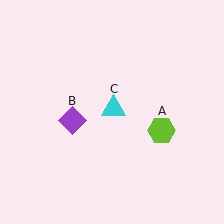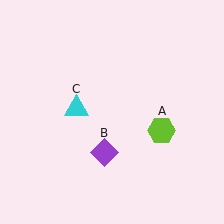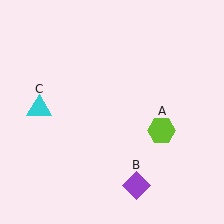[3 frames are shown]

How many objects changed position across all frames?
2 objects changed position: purple diamond (object B), cyan triangle (object C).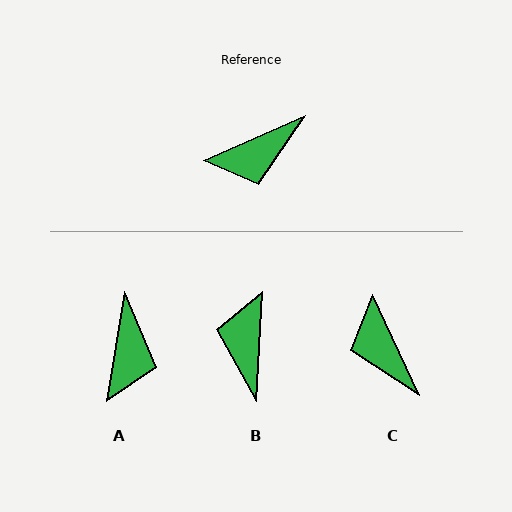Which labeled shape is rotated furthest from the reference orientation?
B, about 117 degrees away.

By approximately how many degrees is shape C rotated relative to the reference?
Approximately 89 degrees clockwise.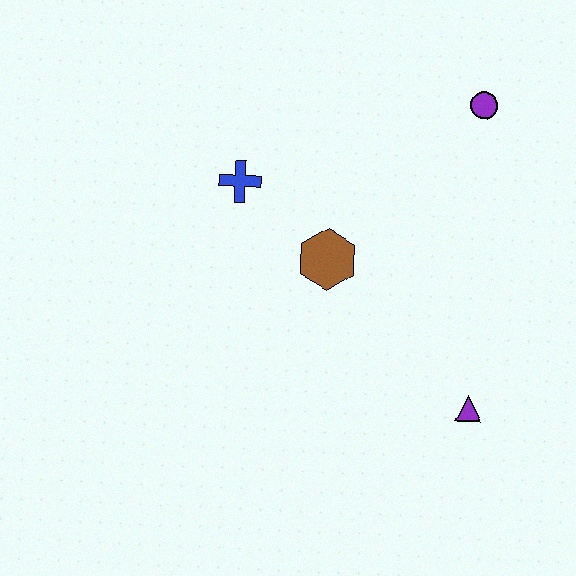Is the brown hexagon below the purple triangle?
No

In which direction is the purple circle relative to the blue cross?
The purple circle is to the right of the blue cross.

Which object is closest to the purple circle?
The brown hexagon is closest to the purple circle.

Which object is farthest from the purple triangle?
The blue cross is farthest from the purple triangle.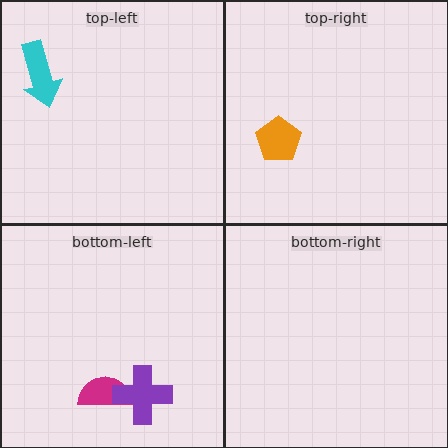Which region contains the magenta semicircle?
The bottom-left region.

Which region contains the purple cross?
The bottom-left region.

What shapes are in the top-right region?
The orange pentagon.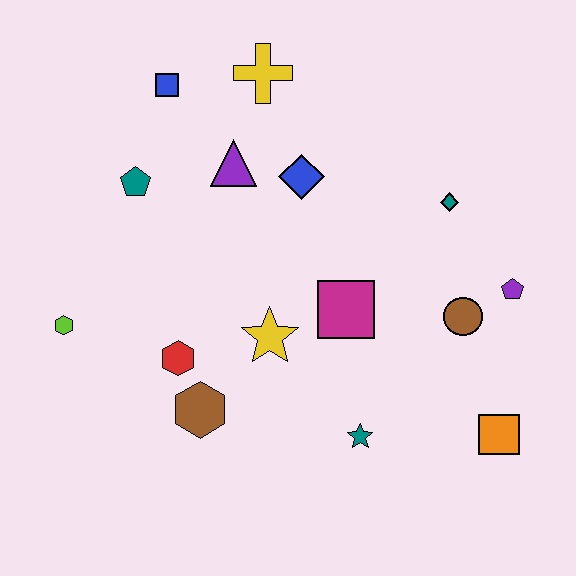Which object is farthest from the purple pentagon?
The lime hexagon is farthest from the purple pentagon.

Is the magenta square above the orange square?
Yes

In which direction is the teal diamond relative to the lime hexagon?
The teal diamond is to the right of the lime hexagon.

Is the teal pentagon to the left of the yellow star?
Yes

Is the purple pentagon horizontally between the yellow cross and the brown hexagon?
No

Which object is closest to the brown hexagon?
The red hexagon is closest to the brown hexagon.